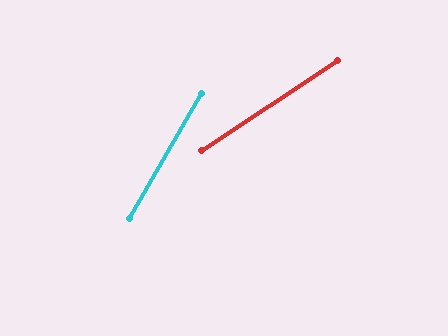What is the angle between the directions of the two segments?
Approximately 26 degrees.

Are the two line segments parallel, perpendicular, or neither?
Neither parallel nor perpendicular — they differ by about 26°.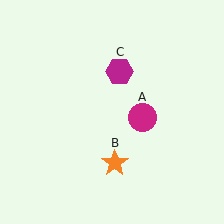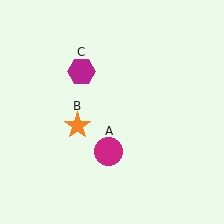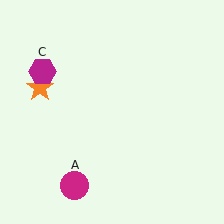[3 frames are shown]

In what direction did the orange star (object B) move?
The orange star (object B) moved up and to the left.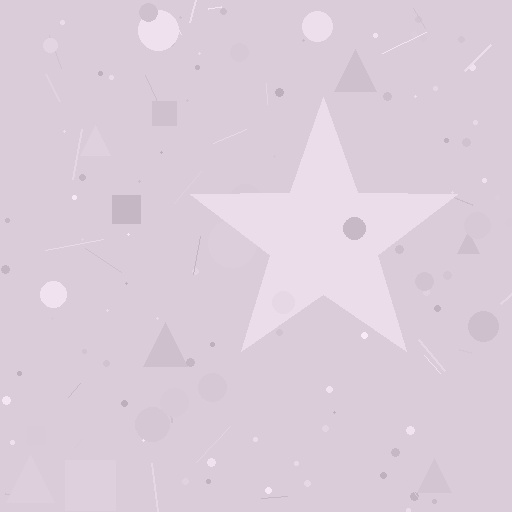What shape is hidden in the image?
A star is hidden in the image.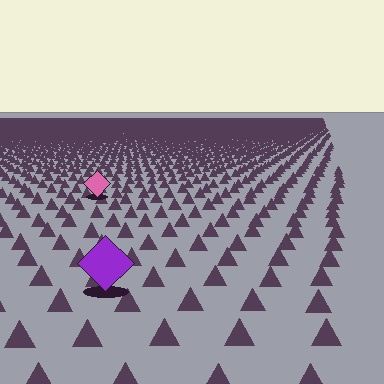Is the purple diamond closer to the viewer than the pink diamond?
Yes. The purple diamond is closer — you can tell from the texture gradient: the ground texture is coarser near it.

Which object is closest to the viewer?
The purple diamond is closest. The texture marks near it are larger and more spread out.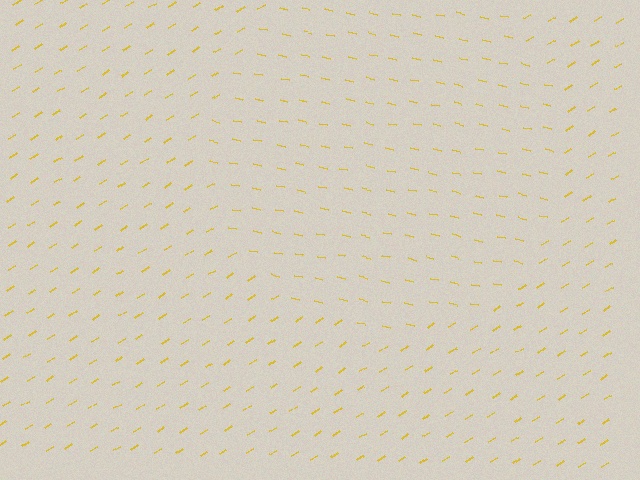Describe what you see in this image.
The image is filled with small yellow line segments. A circle region in the image has lines oriented differently from the surrounding lines, creating a visible texture boundary.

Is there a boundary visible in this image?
Yes, there is a texture boundary formed by a change in line orientation.